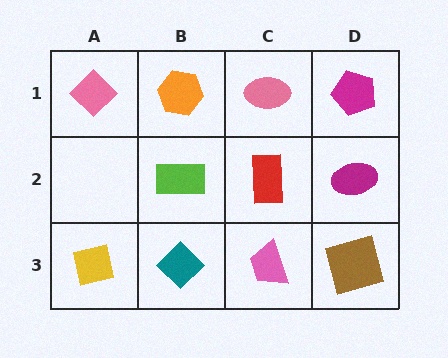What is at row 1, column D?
A magenta pentagon.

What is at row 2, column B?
A lime rectangle.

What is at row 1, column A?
A pink diamond.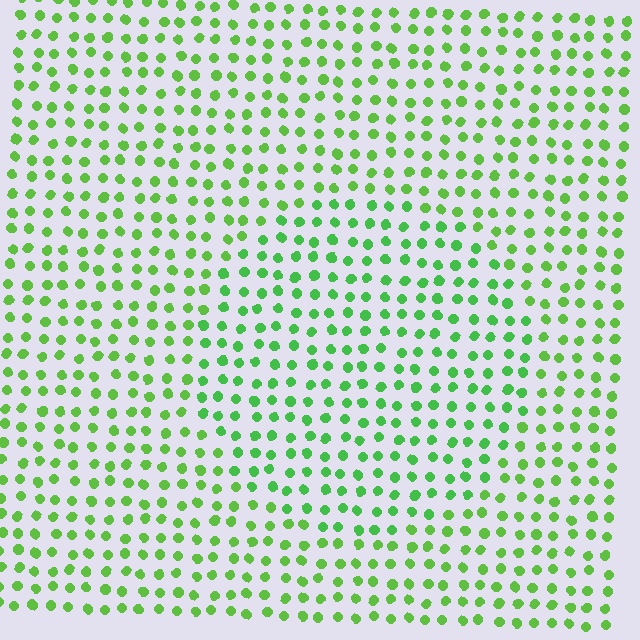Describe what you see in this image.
The image is filled with small lime elements in a uniform arrangement. A circle-shaped region is visible where the elements are tinted to a slightly different hue, forming a subtle color boundary.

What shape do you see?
I see a circle.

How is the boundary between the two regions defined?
The boundary is defined purely by a slight shift in hue (about 18 degrees). Spacing, size, and orientation are identical on both sides.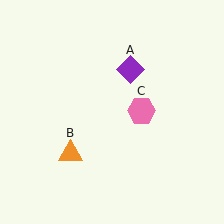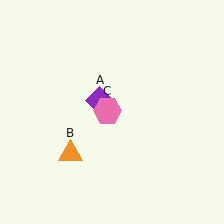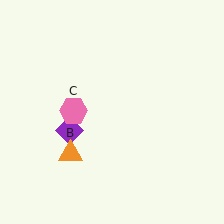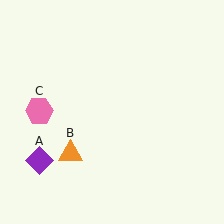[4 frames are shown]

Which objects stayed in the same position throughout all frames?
Orange triangle (object B) remained stationary.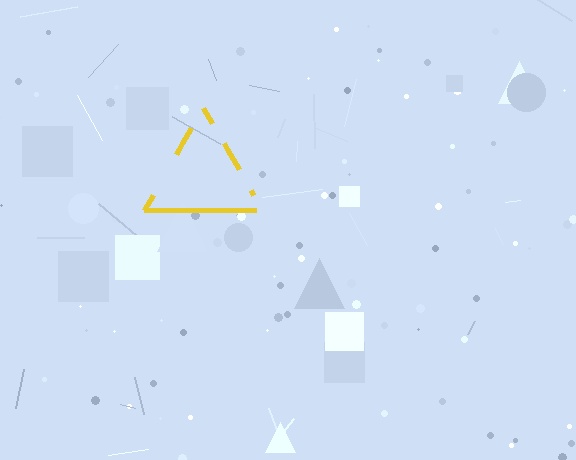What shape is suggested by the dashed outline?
The dashed outline suggests a triangle.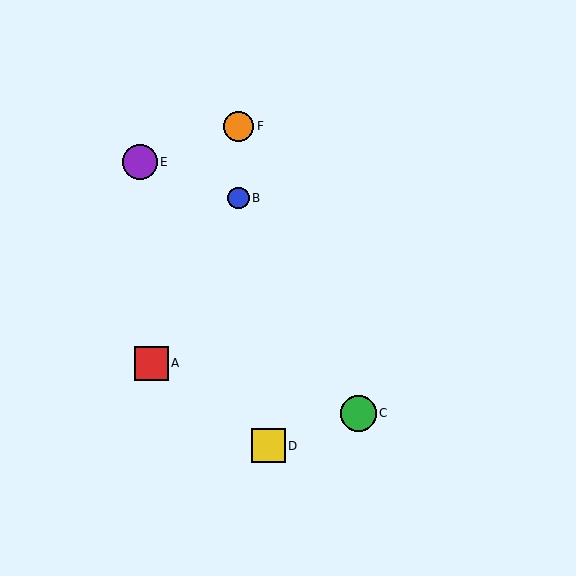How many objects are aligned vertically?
2 objects (B, F) are aligned vertically.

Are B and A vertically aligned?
No, B is at x≈239 and A is at x≈151.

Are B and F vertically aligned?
Yes, both are at x≈239.